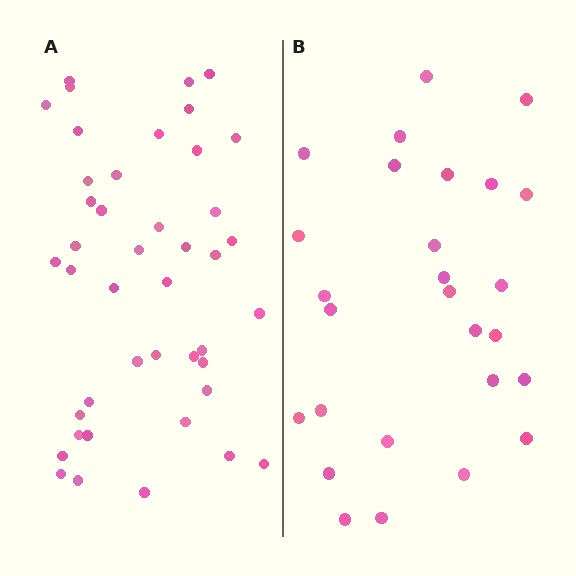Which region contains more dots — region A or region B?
Region A (the left region) has more dots.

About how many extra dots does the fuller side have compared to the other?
Region A has approximately 15 more dots than region B.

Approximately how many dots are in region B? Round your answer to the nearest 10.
About 30 dots. (The exact count is 27, which rounds to 30.)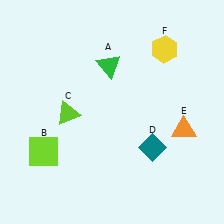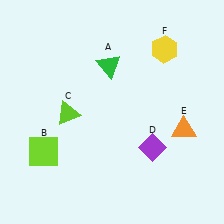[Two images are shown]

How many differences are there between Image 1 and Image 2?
There is 1 difference between the two images.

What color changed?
The diamond (D) changed from teal in Image 1 to purple in Image 2.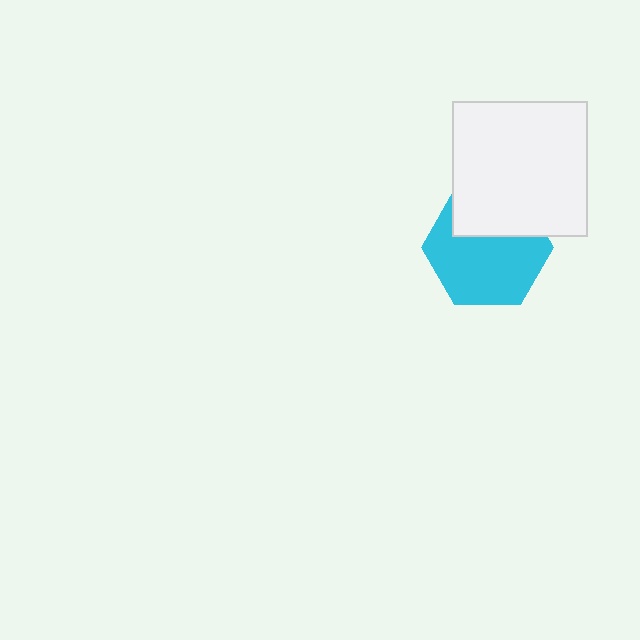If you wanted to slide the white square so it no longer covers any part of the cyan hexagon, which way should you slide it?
Slide it up — that is the most direct way to separate the two shapes.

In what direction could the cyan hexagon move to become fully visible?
The cyan hexagon could move down. That would shift it out from behind the white square entirely.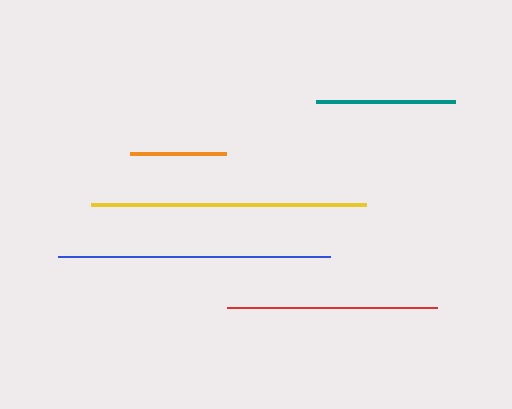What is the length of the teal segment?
The teal segment is approximately 139 pixels long.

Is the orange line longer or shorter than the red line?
The red line is longer than the orange line.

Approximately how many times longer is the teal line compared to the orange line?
The teal line is approximately 1.5 times the length of the orange line.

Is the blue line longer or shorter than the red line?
The blue line is longer than the red line.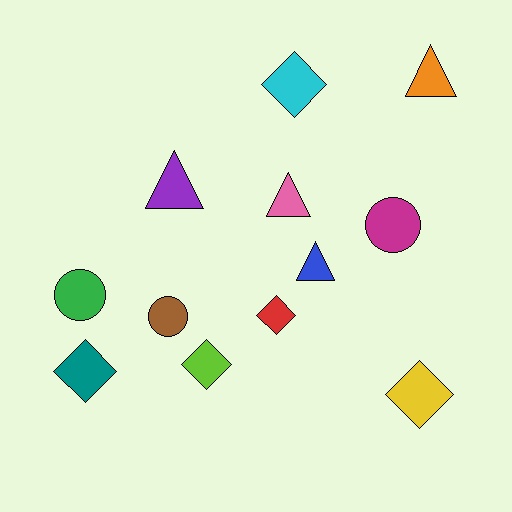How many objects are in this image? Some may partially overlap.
There are 12 objects.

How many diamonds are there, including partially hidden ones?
There are 5 diamonds.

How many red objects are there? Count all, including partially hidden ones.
There is 1 red object.